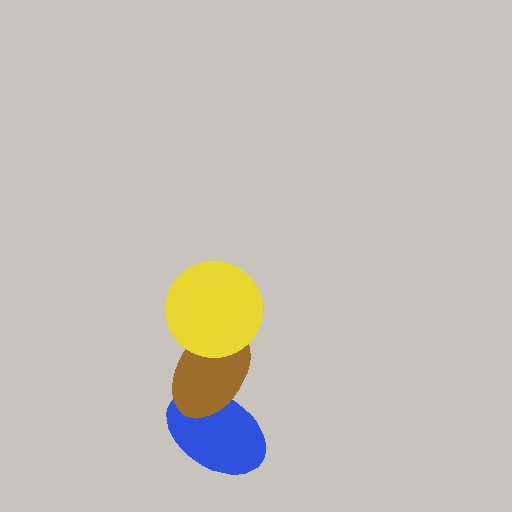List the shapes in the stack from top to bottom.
From top to bottom: the yellow circle, the brown ellipse, the blue ellipse.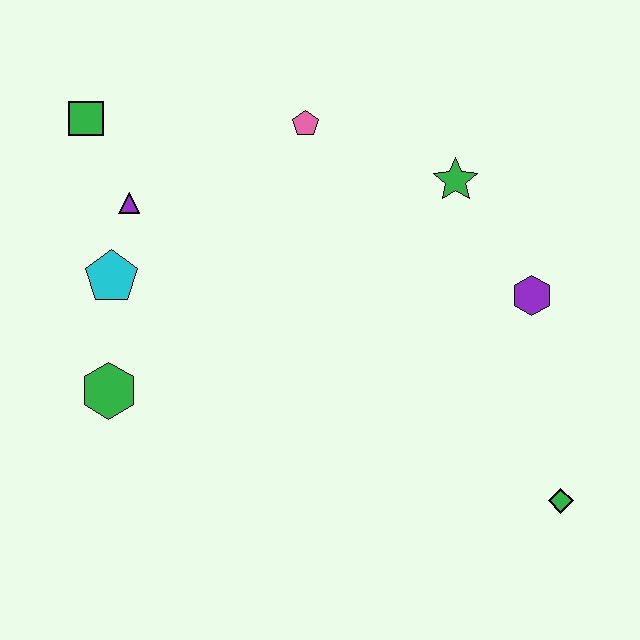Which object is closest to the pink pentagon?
The green star is closest to the pink pentagon.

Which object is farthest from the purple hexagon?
The green square is farthest from the purple hexagon.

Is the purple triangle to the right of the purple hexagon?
No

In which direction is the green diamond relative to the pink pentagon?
The green diamond is below the pink pentagon.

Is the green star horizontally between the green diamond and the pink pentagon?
Yes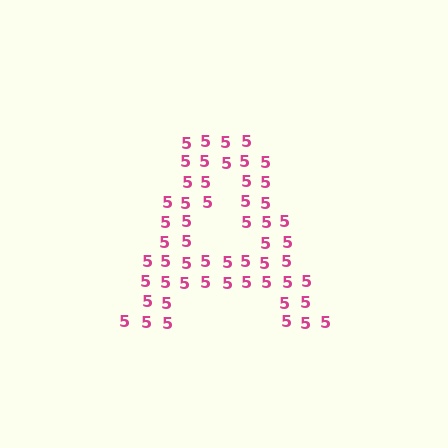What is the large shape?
The large shape is the letter A.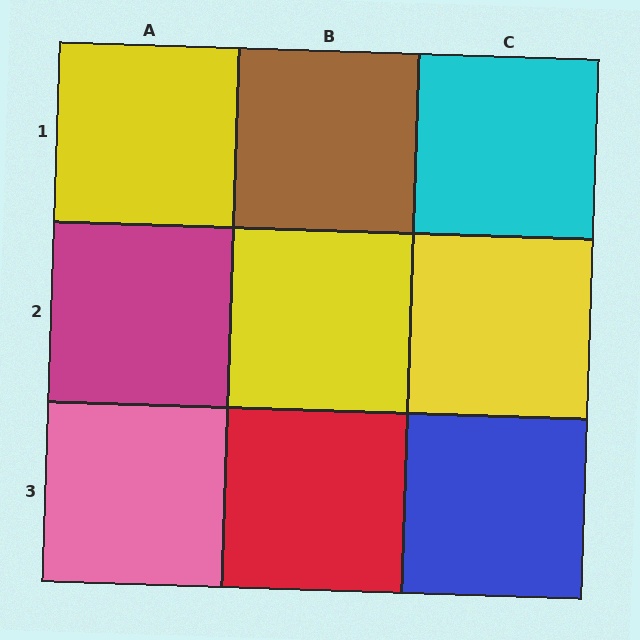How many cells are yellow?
3 cells are yellow.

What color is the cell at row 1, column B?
Brown.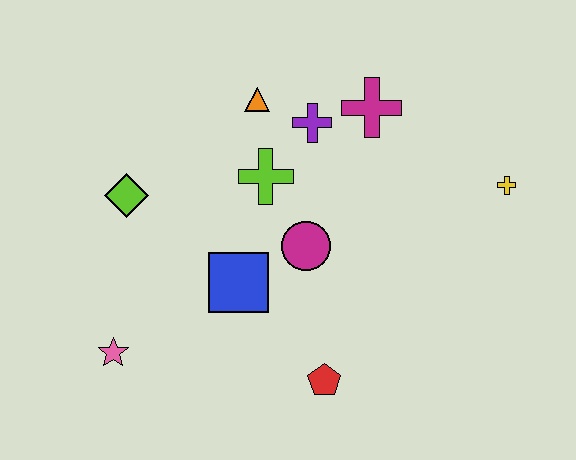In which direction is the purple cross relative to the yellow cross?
The purple cross is to the left of the yellow cross.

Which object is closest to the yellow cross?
The magenta cross is closest to the yellow cross.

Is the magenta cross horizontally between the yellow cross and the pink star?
Yes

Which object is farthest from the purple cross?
The pink star is farthest from the purple cross.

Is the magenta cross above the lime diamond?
Yes